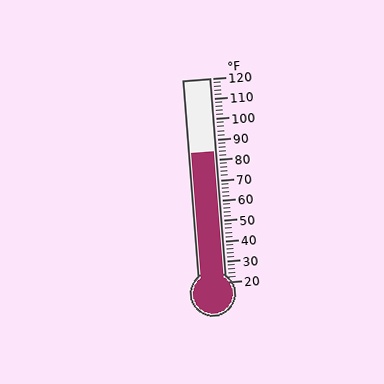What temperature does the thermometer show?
The thermometer shows approximately 84°F.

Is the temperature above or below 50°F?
The temperature is above 50°F.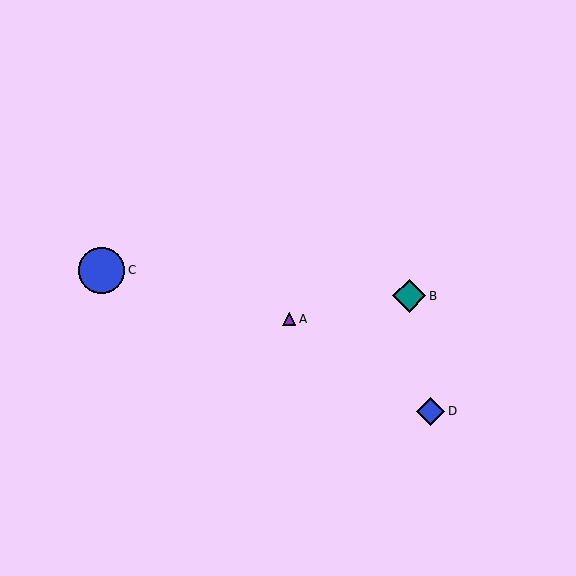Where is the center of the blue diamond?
The center of the blue diamond is at (431, 411).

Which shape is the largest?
The blue circle (labeled C) is the largest.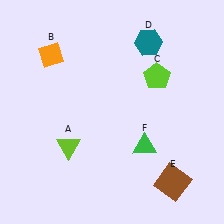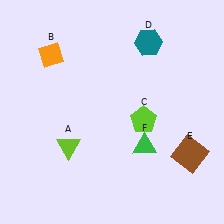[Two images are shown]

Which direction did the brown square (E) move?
The brown square (E) moved up.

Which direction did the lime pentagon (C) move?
The lime pentagon (C) moved down.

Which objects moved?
The objects that moved are: the lime pentagon (C), the brown square (E).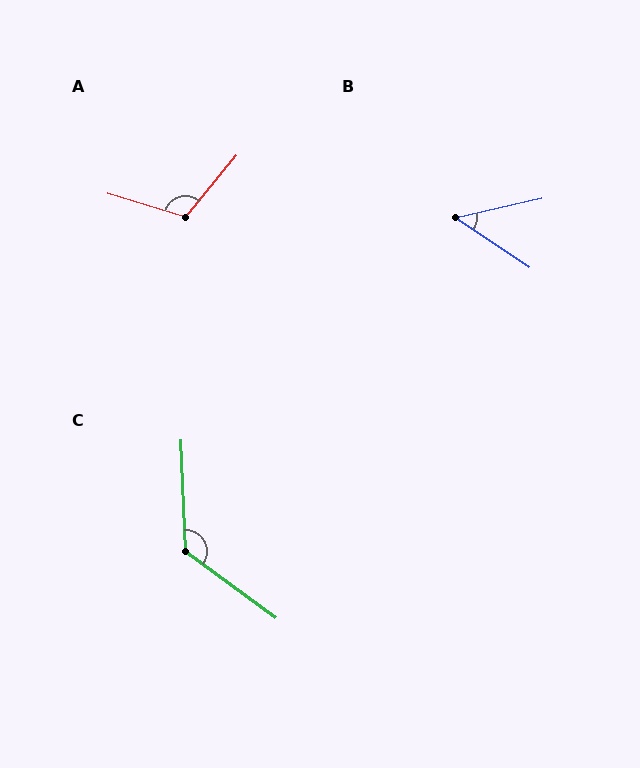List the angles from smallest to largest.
B (47°), A (112°), C (128°).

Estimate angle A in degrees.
Approximately 112 degrees.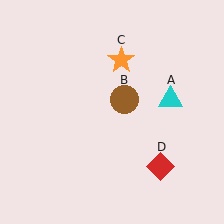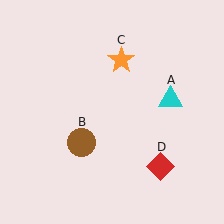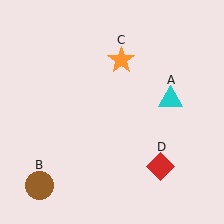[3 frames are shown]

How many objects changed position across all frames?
1 object changed position: brown circle (object B).